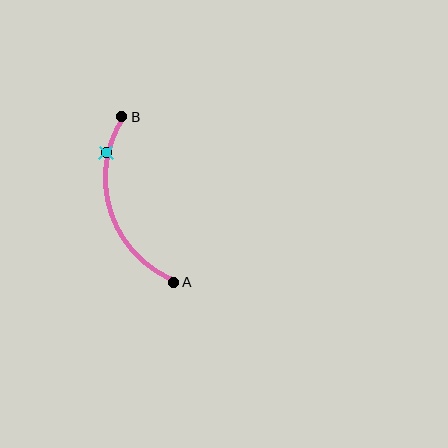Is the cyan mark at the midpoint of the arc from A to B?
No. The cyan mark lies on the arc but is closer to endpoint B. The arc midpoint would be at the point on the curve equidistant along the arc from both A and B.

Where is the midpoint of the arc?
The arc midpoint is the point on the curve farthest from the straight line joining A and B. It sits to the left of that line.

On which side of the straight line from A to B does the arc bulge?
The arc bulges to the left of the straight line connecting A and B.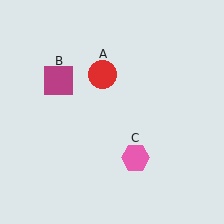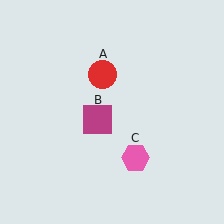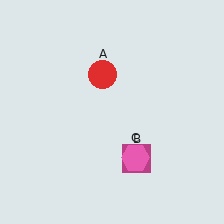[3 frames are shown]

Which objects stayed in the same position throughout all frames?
Red circle (object A) and pink hexagon (object C) remained stationary.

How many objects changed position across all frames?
1 object changed position: magenta square (object B).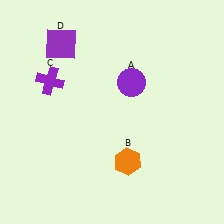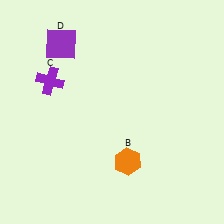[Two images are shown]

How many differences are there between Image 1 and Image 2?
There is 1 difference between the two images.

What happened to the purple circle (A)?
The purple circle (A) was removed in Image 2. It was in the top-right area of Image 1.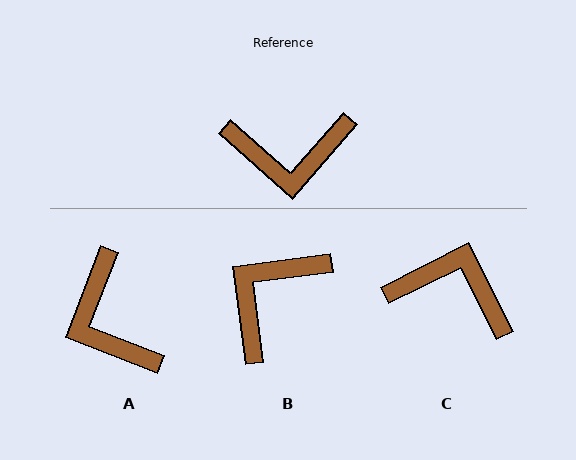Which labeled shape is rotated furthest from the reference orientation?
C, about 158 degrees away.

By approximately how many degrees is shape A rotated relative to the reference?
Approximately 70 degrees clockwise.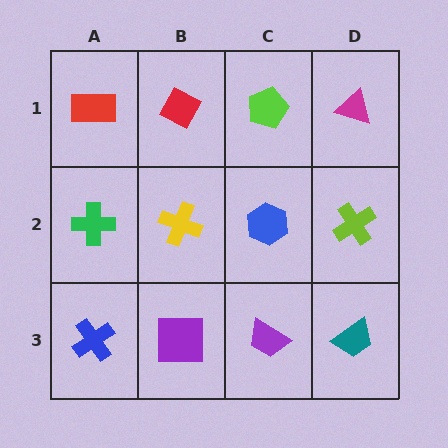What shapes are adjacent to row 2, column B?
A red diamond (row 1, column B), a purple square (row 3, column B), a green cross (row 2, column A), a blue hexagon (row 2, column C).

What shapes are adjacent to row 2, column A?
A red rectangle (row 1, column A), a blue cross (row 3, column A), a yellow cross (row 2, column B).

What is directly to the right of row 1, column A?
A red diamond.